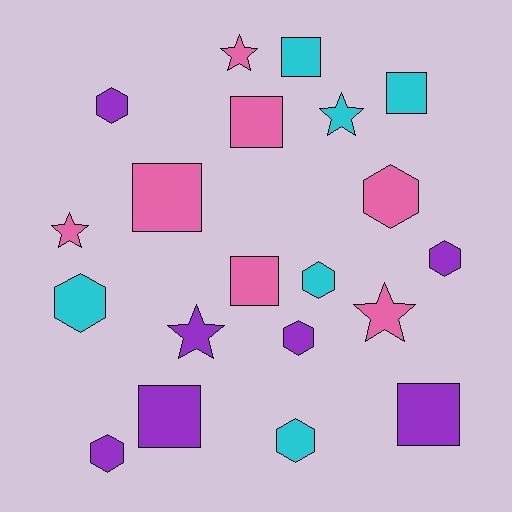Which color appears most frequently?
Purple, with 7 objects.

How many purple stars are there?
There is 1 purple star.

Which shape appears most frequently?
Hexagon, with 8 objects.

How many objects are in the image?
There are 20 objects.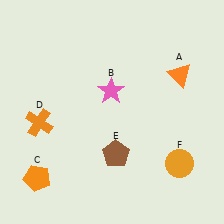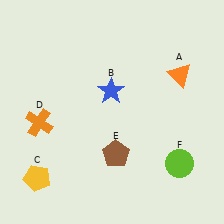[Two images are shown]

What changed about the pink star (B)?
In Image 1, B is pink. In Image 2, it changed to blue.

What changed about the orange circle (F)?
In Image 1, F is orange. In Image 2, it changed to lime.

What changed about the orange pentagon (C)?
In Image 1, C is orange. In Image 2, it changed to yellow.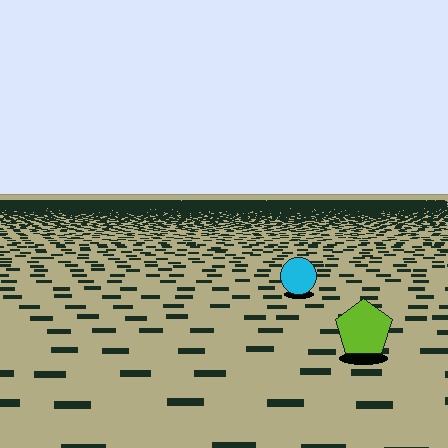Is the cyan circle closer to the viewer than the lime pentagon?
No. The lime pentagon is closer — you can tell from the texture gradient: the ground texture is coarser near it.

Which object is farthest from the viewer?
The cyan circle is farthest from the viewer. It appears smaller and the ground texture around it is denser.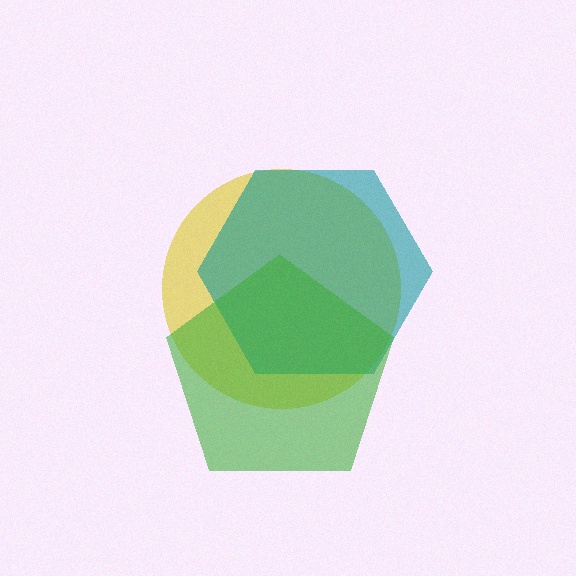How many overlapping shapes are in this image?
There are 3 overlapping shapes in the image.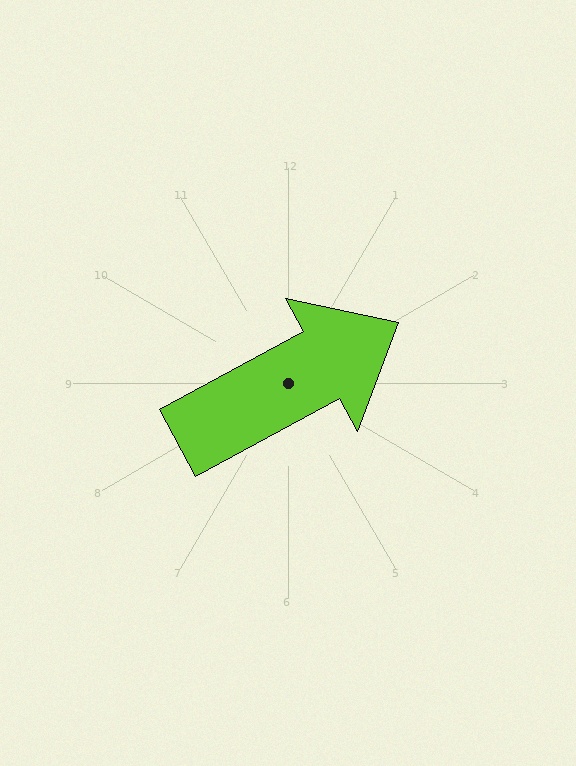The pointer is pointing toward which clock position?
Roughly 2 o'clock.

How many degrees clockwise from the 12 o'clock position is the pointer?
Approximately 61 degrees.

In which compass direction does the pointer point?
Northeast.